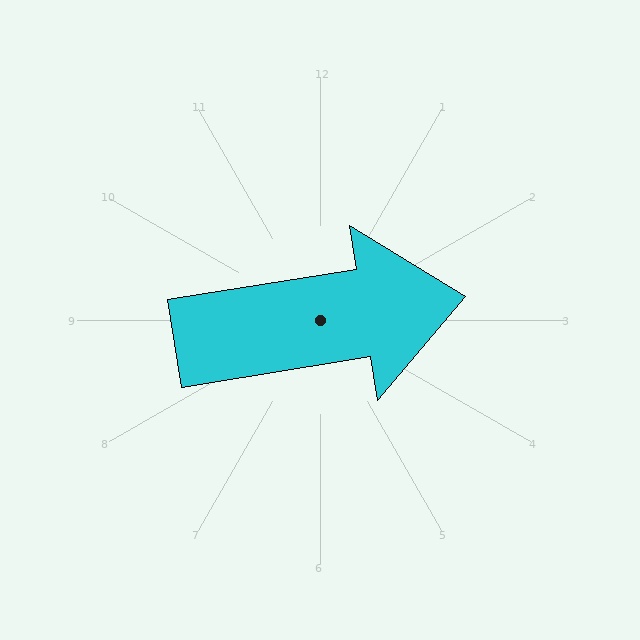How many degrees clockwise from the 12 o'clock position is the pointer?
Approximately 81 degrees.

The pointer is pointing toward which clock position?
Roughly 3 o'clock.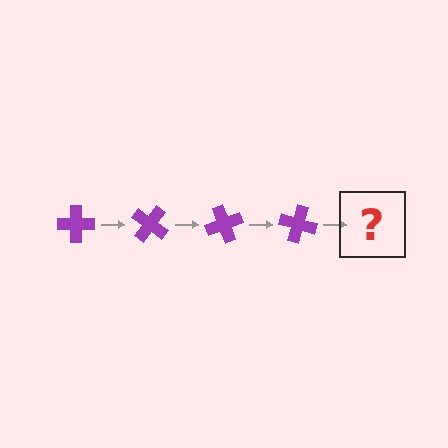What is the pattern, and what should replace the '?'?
The pattern is that the cross rotates 35 degrees each step. The '?' should be a purple cross rotated 140 degrees.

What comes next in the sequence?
The next element should be a purple cross rotated 140 degrees.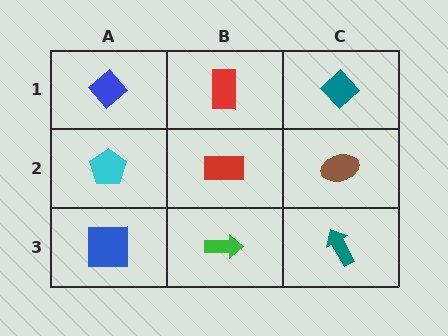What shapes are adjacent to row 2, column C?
A teal diamond (row 1, column C), a teal arrow (row 3, column C), a red rectangle (row 2, column B).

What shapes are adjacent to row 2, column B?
A red rectangle (row 1, column B), a green arrow (row 3, column B), a cyan pentagon (row 2, column A), a brown ellipse (row 2, column C).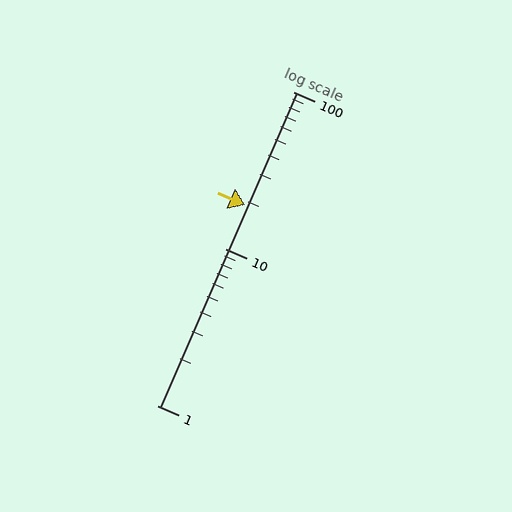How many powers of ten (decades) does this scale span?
The scale spans 2 decades, from 1 to 100.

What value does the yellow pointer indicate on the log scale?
The pointer indicates approximately 19.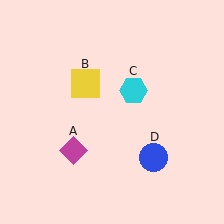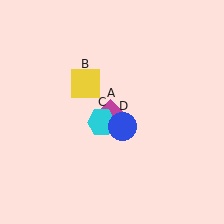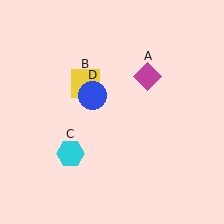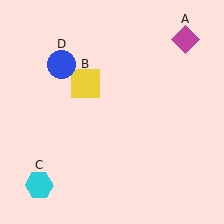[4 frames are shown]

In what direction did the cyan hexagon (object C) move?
The cyan hexagon (object C) moved down and to the left.